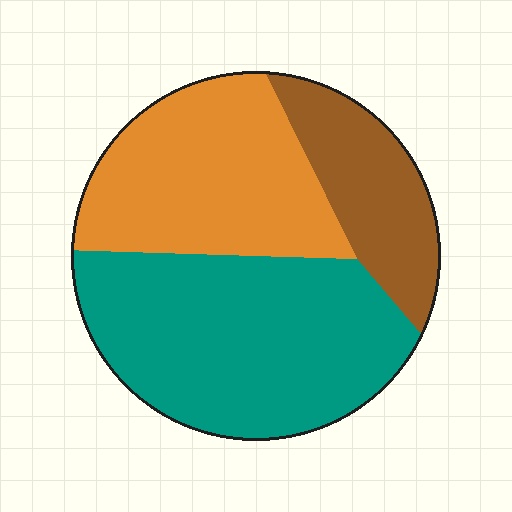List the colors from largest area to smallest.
From largest to smallest: teal, orange, brown.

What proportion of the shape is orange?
Orange takes up between a third and a half of the shape.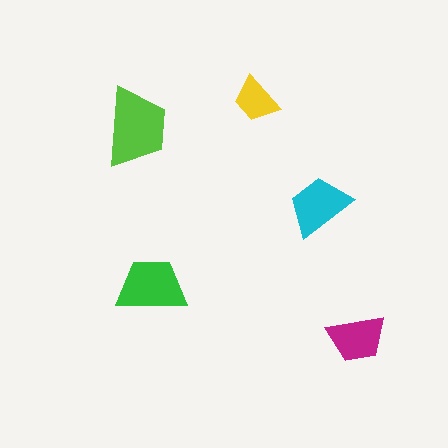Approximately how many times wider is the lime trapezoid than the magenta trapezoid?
About 1.5 times wider.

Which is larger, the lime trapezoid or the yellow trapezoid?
The lime one.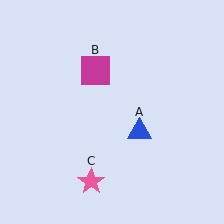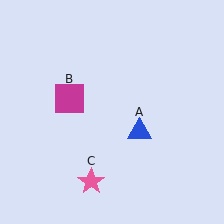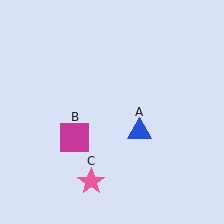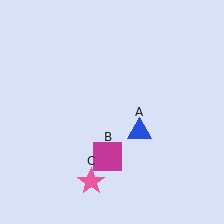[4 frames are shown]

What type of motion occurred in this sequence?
The magenta square (object B) rotated counterclockwise around the center of the scene.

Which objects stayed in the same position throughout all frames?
Blue triangle (object A) and pink star (object C) remained stationary.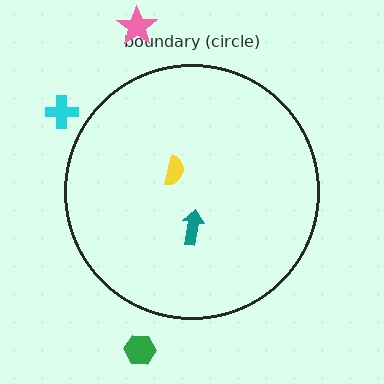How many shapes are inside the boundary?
2 inside, 3 outside.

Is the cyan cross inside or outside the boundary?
Outside.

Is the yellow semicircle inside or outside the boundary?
Inside.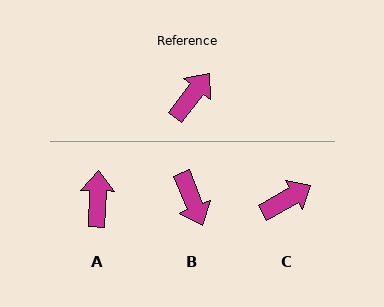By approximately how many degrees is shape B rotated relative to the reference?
Approximately 120 degrees clockwise.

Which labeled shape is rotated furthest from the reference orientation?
B, about 120 degrees away.